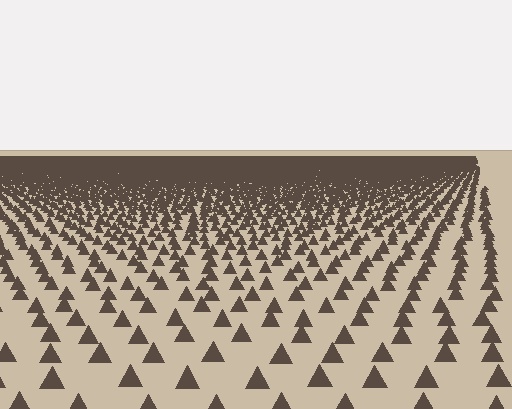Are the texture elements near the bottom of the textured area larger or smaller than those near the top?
Larger. Near the bottom, elements are closer to the viewer and appear at a bigger on-screen size.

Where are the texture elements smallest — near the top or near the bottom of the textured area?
Near the top.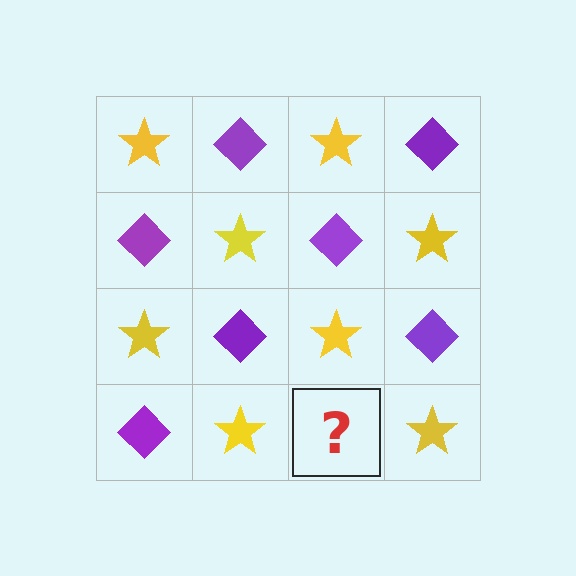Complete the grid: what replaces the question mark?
The question mark should be replaced with a purple diamond.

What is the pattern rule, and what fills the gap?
The rule is that it alternates yellow star and purple diamond in a checkerboard pattern. The gap should be filled with a purple diamond.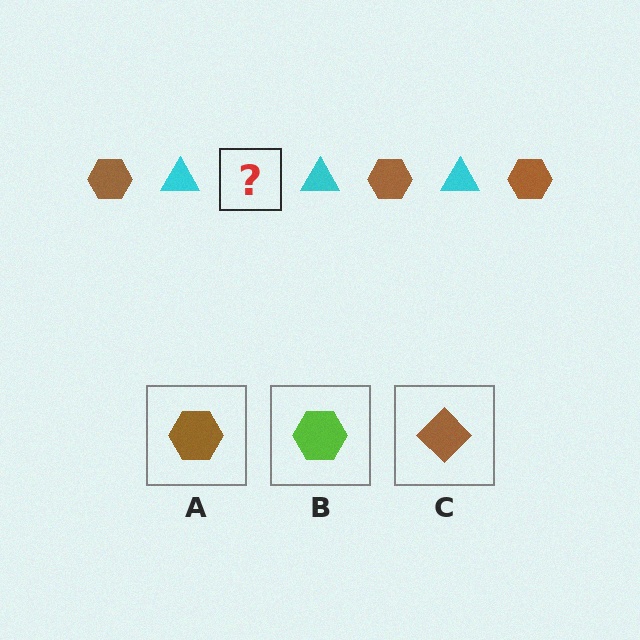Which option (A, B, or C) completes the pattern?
A.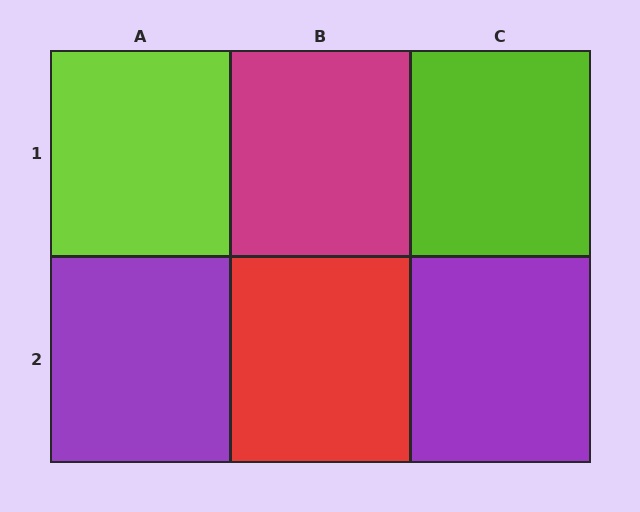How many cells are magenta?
1 cell is magenta.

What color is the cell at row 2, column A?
Purple.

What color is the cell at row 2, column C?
Purple.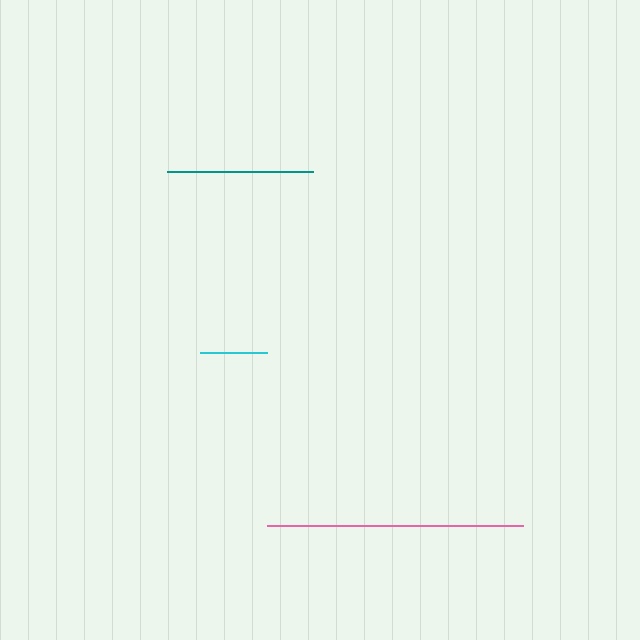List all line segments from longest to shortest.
From longest to shortest: pink, teal, cyan.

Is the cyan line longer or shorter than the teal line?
The teal line is longer than the cyan line.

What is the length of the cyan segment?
The cyan segment is approximately 67 pixels long.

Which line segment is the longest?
The pink line is the longest at approximately 256 pixels.